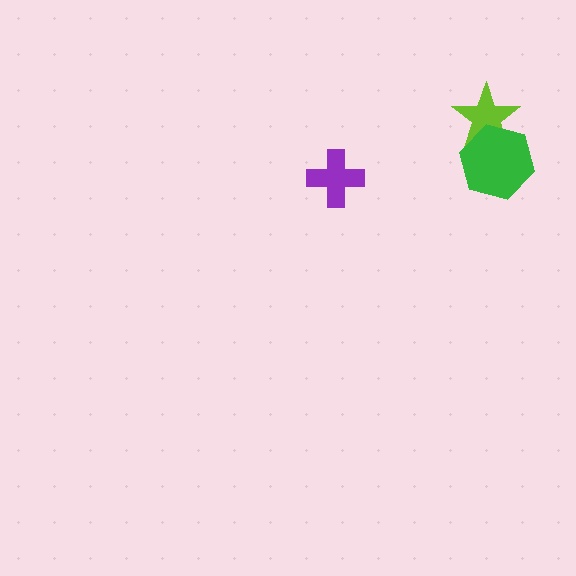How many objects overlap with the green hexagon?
1 object overlaps with the green hexagon.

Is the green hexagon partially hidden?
No, no other shape covers it.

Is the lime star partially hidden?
Yes, it is partially covered by another shape.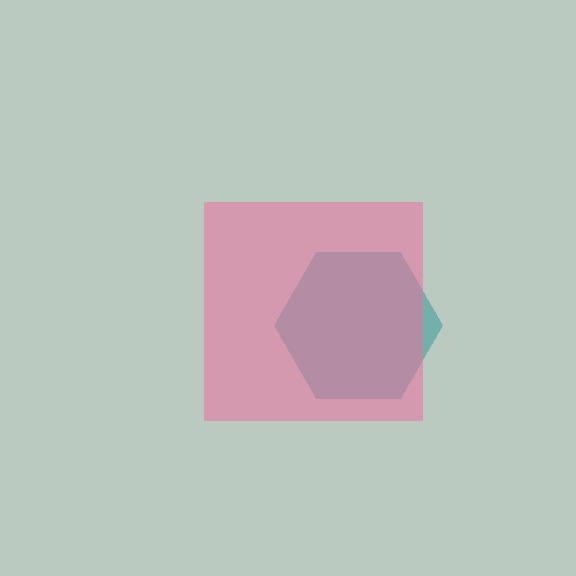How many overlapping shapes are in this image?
There are 2 overlapping shapes in the image.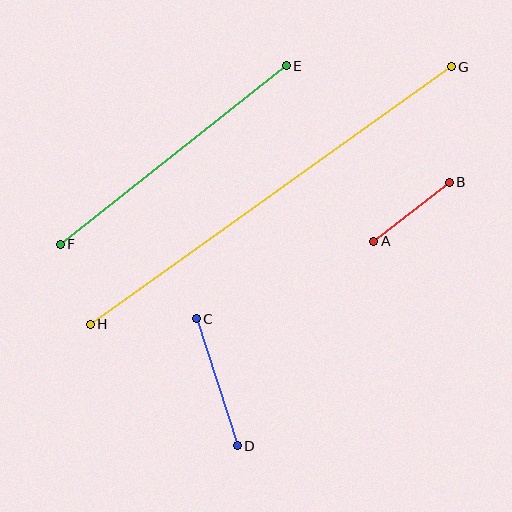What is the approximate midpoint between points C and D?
The midpoint is at approximately (217, 382) pixels.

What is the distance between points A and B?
The distance is approximately 96 pixels.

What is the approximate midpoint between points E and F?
The midpoint is at approximately (173, 155) pixels.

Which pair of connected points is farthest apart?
Points G and H are farthest apart.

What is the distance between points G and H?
The distance is approximately 443 pixels.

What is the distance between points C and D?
The distance is approximately 134 pixels.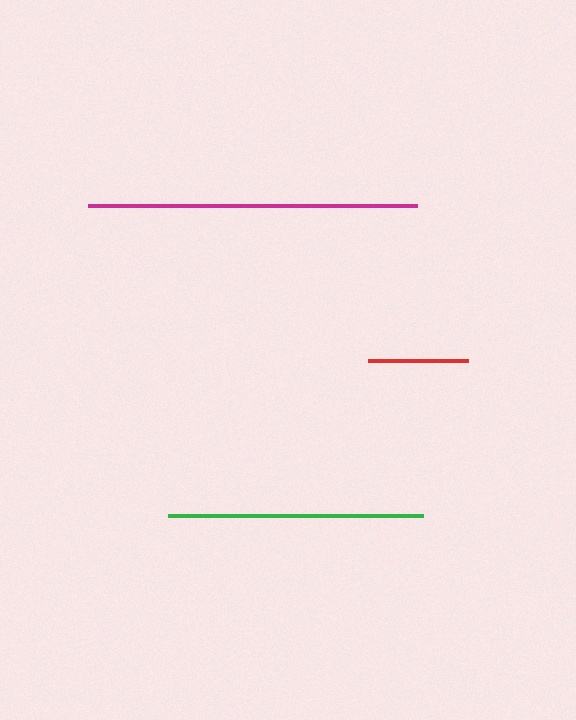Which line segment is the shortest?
The red line is the shortest at approximately 100 pixels.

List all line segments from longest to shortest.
From longest to shortest: magenta, green, red.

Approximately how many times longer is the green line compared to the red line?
The green line is approximately 2.5 times the length of the red line.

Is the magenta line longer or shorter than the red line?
The magenta line is longer than the red line.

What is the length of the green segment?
The green segment is approximately 255 pixels long.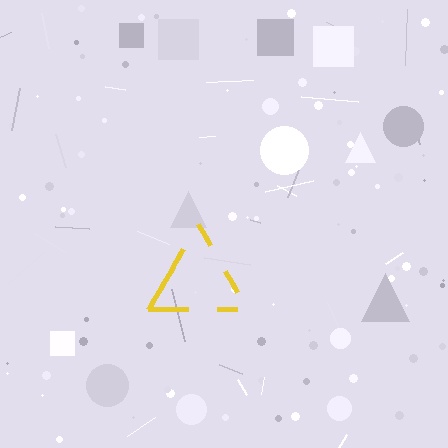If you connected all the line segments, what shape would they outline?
They would outline a triangle.